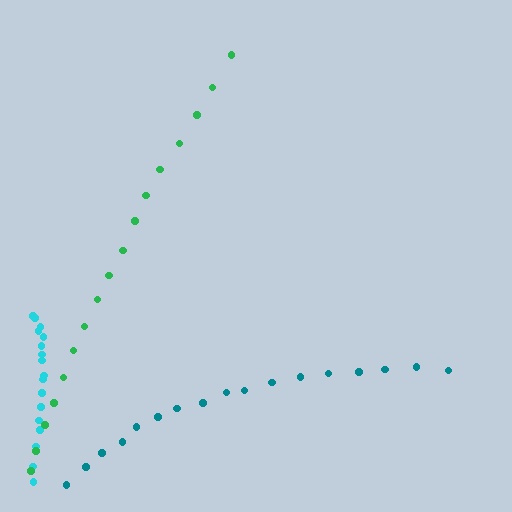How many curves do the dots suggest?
There are 3 distinct paths.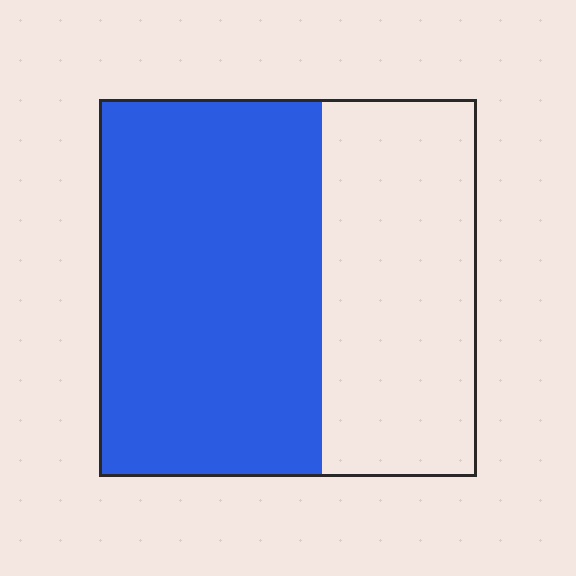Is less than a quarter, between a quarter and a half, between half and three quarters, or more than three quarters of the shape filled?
Between half and three quarters.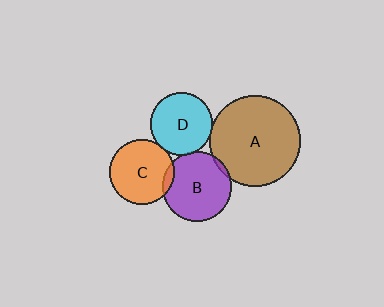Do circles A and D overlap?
Yes.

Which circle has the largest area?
Circle A (brown).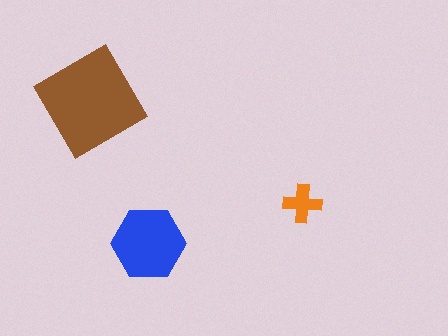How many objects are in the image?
There are 3 objects in the image.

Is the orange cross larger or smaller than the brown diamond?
Smaller.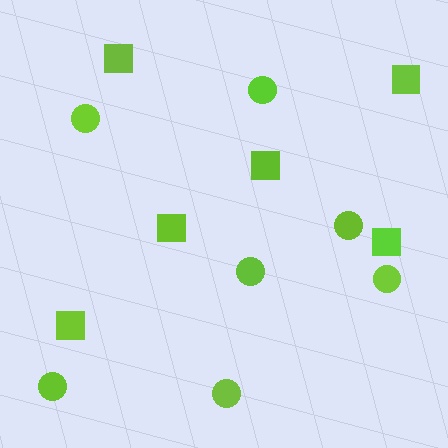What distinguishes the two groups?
There are 2 groups: one group of circles (7) and one group of squares (6).